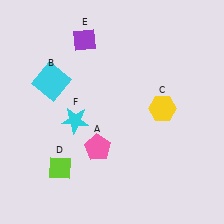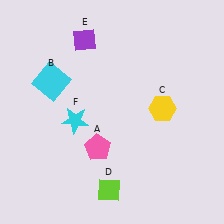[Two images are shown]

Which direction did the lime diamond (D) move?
The lime diamond (D) moved right.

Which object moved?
The lime diamond (D) moved right.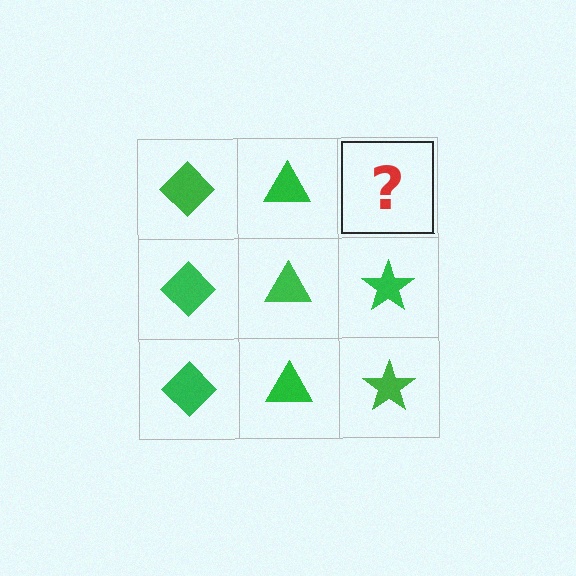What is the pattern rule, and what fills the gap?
The rule is that each column has a consistent shape. The gap should be filled with a green star.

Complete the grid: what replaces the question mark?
The question mark should be replaced with a green star.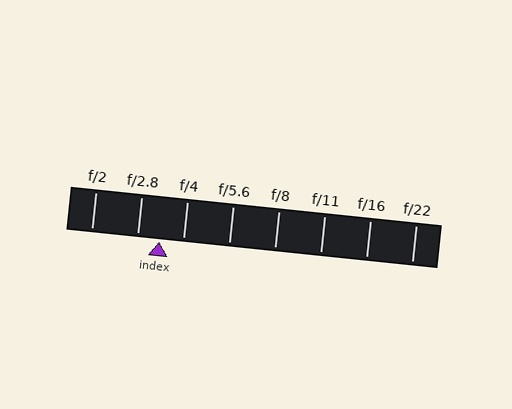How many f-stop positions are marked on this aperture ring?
There are 8 f-stop positions marked.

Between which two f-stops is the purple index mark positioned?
The index mark is between f/2.8 and f/4.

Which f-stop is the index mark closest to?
The index mark is closest to f/2.8.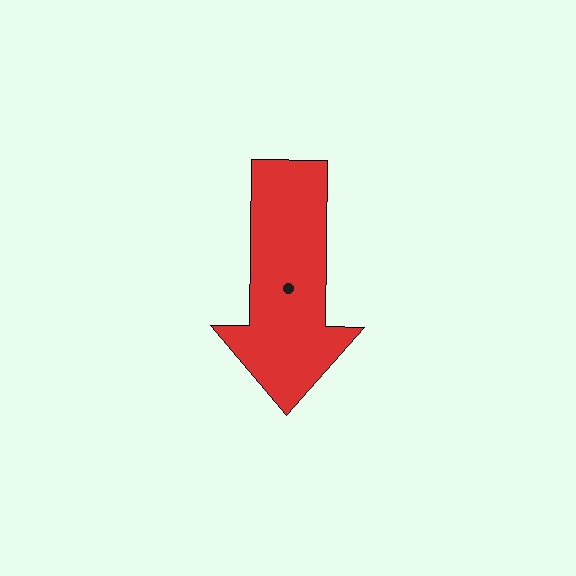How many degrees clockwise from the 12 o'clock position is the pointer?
Approximately 181 degrees.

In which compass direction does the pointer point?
South.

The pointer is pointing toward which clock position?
Roughly 6 o'clock.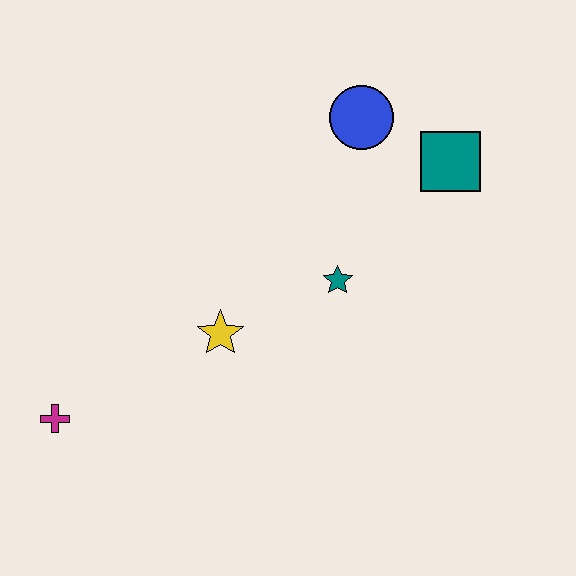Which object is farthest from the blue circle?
The magenta cross is farthest from the blue circle.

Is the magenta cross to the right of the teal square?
No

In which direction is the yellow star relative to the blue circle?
The yellow star is below the blue circle.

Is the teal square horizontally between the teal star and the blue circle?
No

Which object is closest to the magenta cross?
The yellow star is closest to the magenta cross.